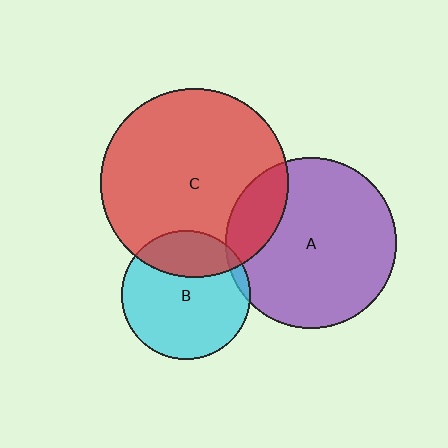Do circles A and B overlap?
Yes.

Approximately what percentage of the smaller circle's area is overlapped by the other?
Approximately 5%.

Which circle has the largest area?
Circle C (red).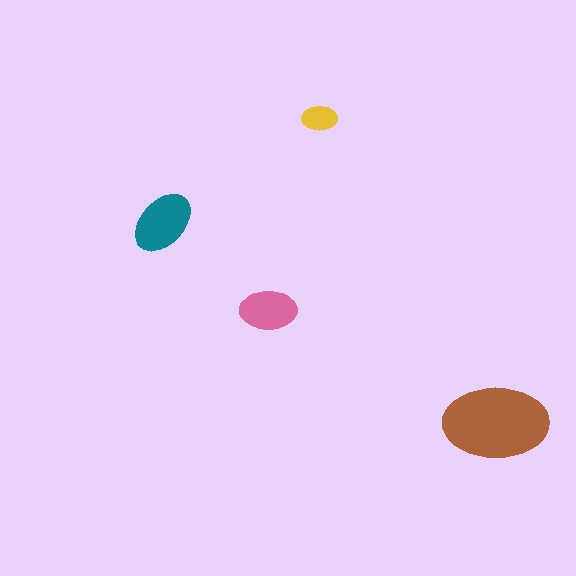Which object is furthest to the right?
The brown ellipse is rightmost.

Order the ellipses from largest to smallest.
the brown one, the teal one, the pink one, the yellow one.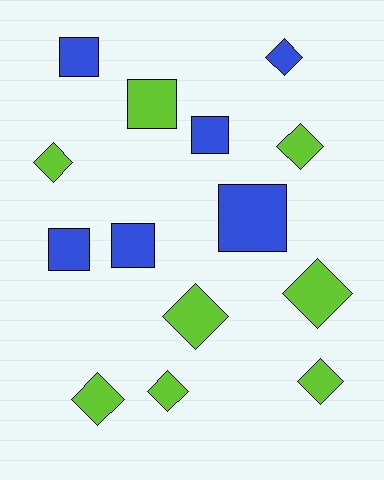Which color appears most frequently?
Lime, with 8 objects.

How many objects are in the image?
There are 14 objects.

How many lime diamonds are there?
There are 7 lime diamonds.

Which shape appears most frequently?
Diamond, with 8 objects.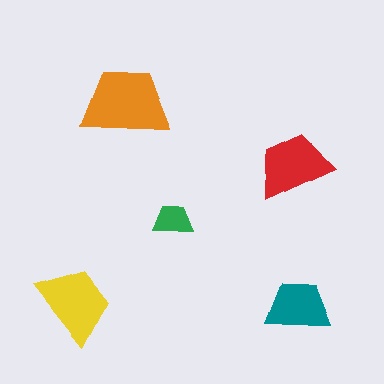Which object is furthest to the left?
The yellow trapezoid is leftmost.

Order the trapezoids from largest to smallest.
the orange one, the yellow one, the red one, the teal one, the green one.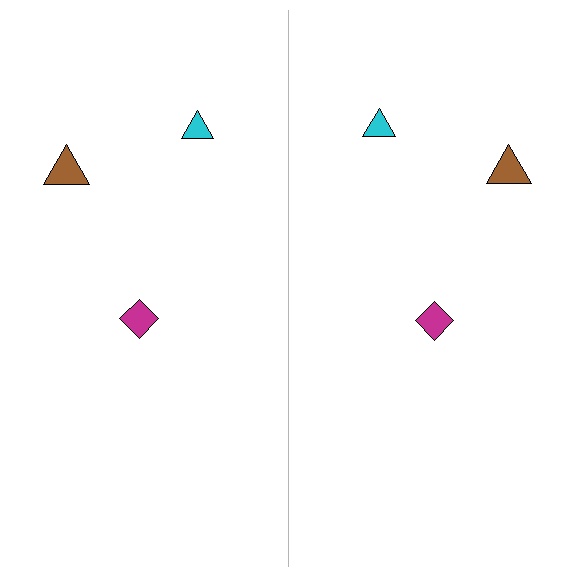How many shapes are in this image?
There are 6 shapes in this image.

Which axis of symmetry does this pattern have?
The pattern has a vertical axis of symmetry running through the center of the image.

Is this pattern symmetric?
Yes, this pattern has bilateral (reflection) symmetry.